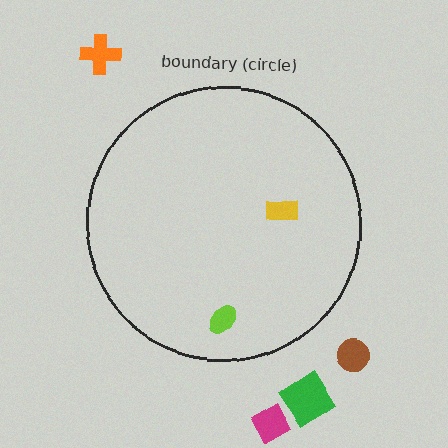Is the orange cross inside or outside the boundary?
Outside.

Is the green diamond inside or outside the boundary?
Outside.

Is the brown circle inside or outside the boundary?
Outside.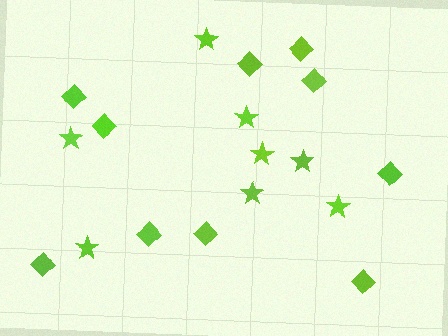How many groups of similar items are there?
There are 2 groups: one group of stars (8) and one group of diamonds (10).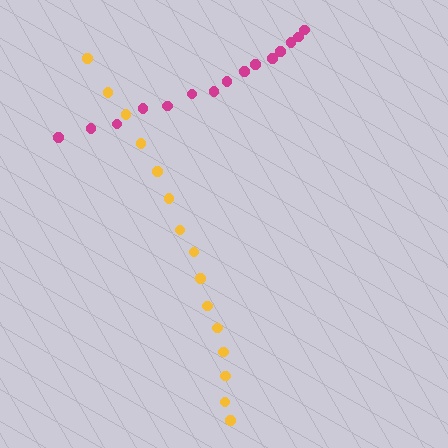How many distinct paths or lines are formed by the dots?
There are 2 distinct paths.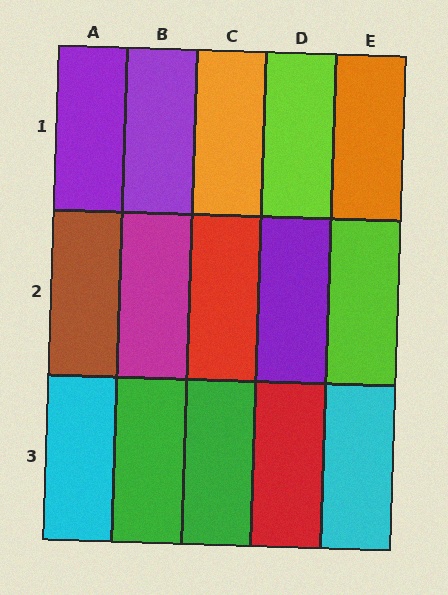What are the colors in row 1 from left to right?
Purple, purple, orange, lime, orange.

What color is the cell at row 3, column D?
Red.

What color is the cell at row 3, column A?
Cyan.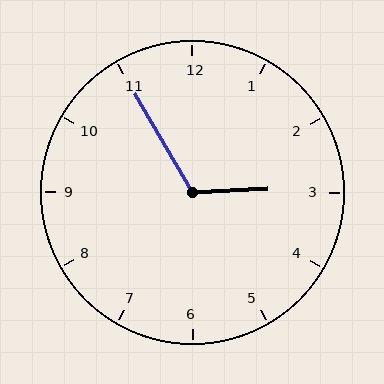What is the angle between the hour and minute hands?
Approximately 118 degrees.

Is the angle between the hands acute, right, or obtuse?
It is obtuse.